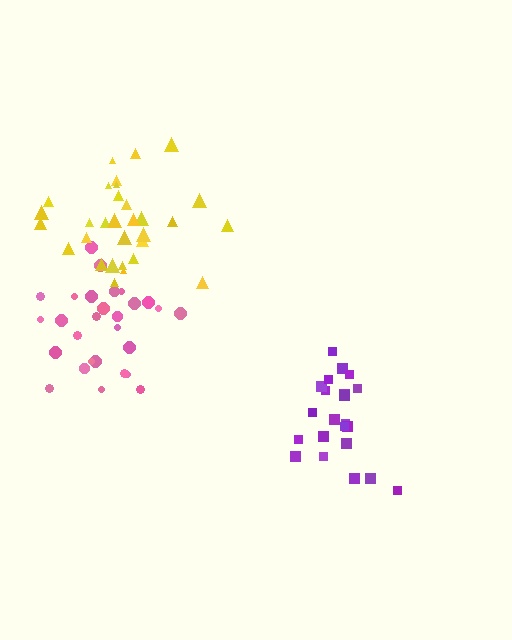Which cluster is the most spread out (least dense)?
Purple.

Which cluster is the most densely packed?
Pink.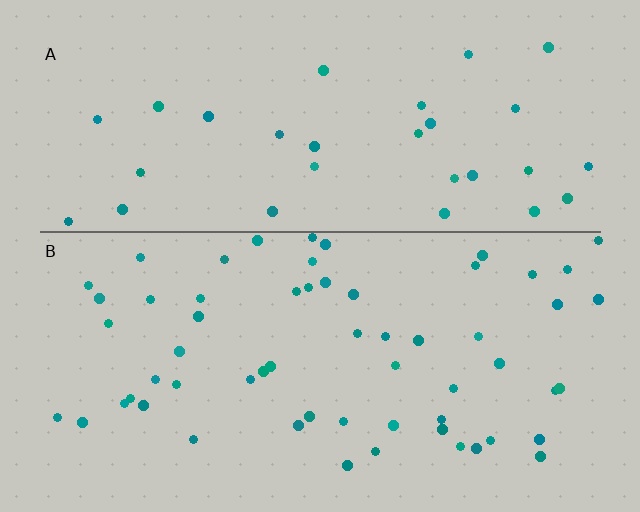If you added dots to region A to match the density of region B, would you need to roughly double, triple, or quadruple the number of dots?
Approximately double.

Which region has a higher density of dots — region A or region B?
B (the bottom).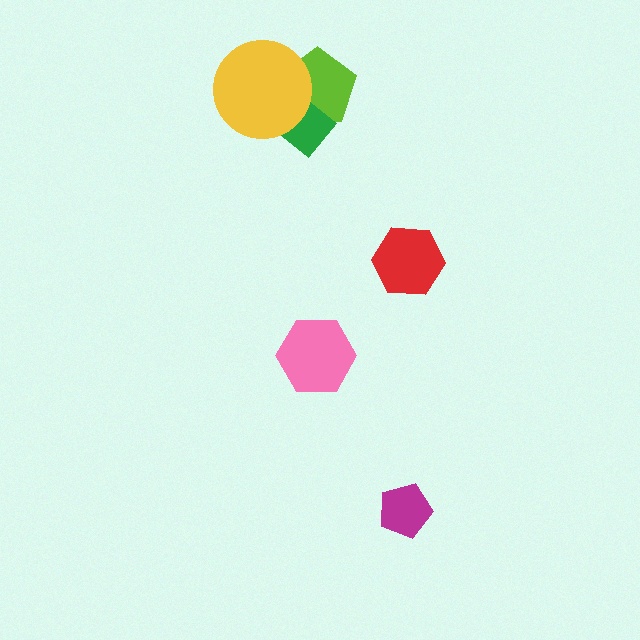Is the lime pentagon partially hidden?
Yes, it is partially covered by another shape.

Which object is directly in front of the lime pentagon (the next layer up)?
The green rectangle is directly in front of the lime pentagon.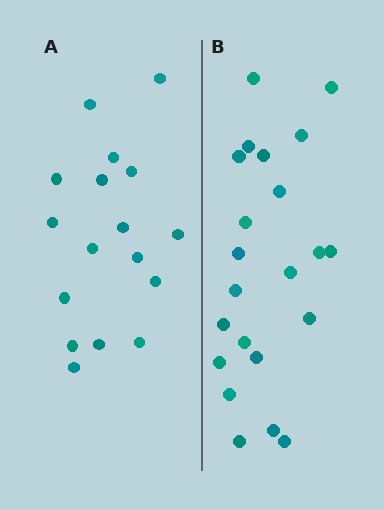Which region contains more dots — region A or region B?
Region B (the right region) has more dots.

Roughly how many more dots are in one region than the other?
Region B has about 5 more dots than region A.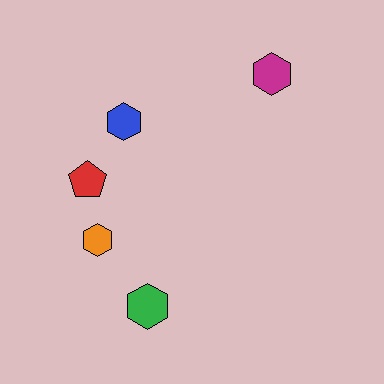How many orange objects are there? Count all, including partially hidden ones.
There is 1 orange object.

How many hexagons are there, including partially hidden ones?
There are 4 hexagons.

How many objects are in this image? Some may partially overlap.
There are 5 objects.